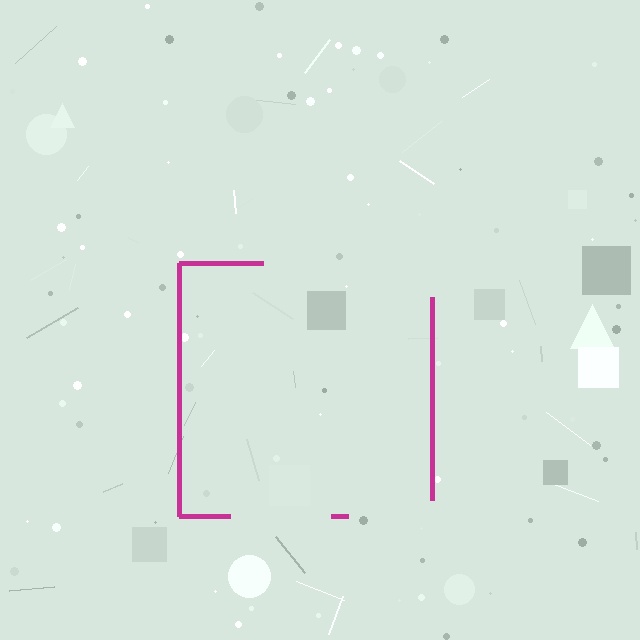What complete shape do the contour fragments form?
The contour fragments form a square.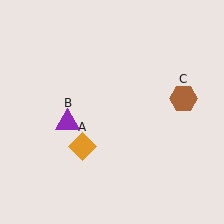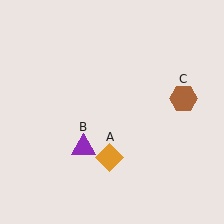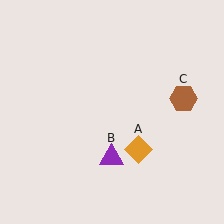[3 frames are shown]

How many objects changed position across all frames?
2 objects changed position: orange diamond (object A), purple triangle (object B).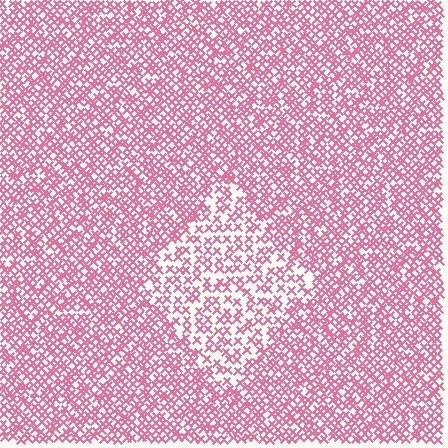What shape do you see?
I see a diamond.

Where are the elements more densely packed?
The elements are more densely packed outside the diamond boundary.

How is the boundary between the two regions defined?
The boundary is defined by a change in element density (approximately 1.8x ratio). All elements are the same color, size, and shape.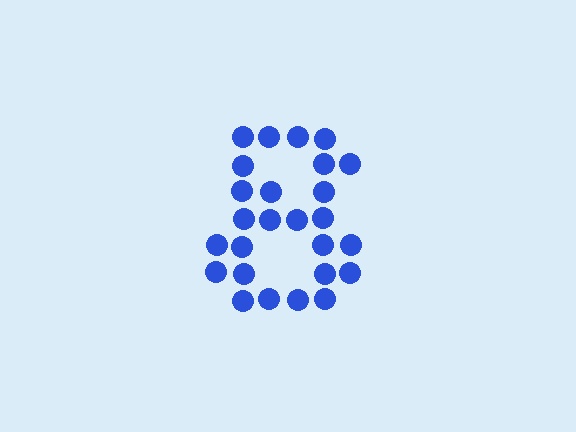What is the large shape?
The large shape is the digit 8.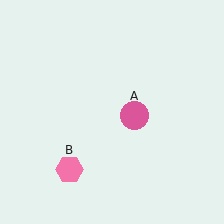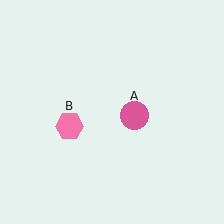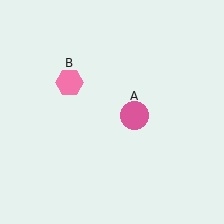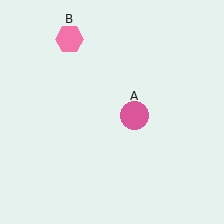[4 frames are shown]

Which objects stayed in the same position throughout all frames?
Pink circle (object A) remained stationary.